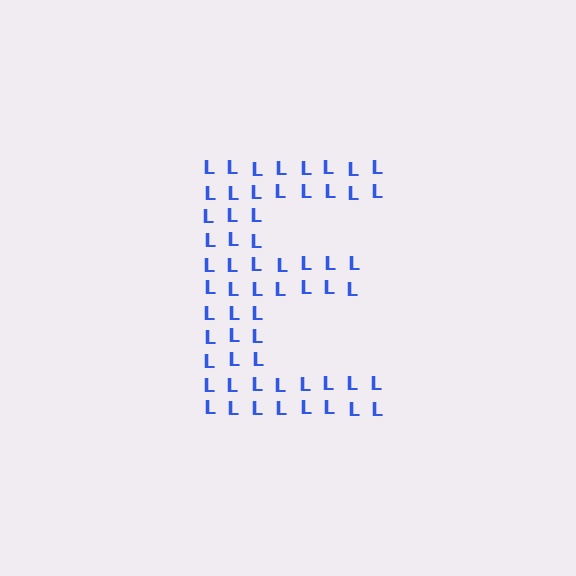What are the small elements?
The small elements are letter L's.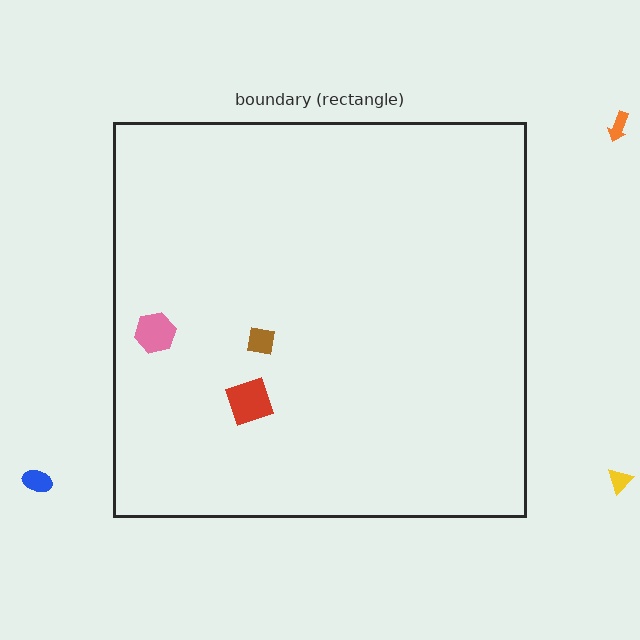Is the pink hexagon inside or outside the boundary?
Inside.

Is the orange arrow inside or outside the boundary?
Outside.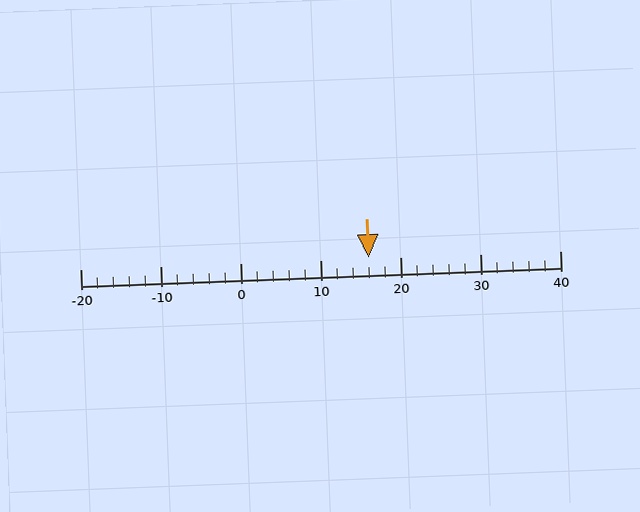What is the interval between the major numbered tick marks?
The major tick marks are spaced 10 units apart.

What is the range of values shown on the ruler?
The ruler shows values from -20 to 40.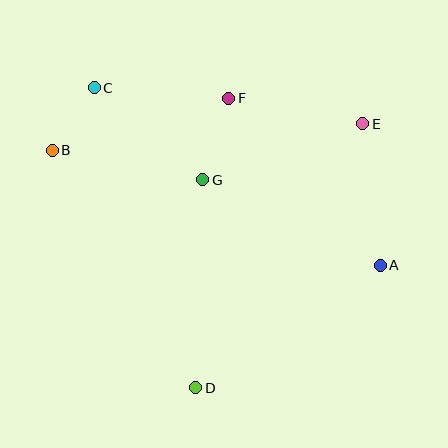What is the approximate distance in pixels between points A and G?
The distance between A and G is approximately 197 pixels.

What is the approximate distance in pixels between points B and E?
The distance between B and E is approximately 312 pixels.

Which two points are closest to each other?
Points B and C are closest to each other.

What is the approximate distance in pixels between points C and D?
The distance between C and D is approximately 317 pixels.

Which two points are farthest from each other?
Points A and B are farthest from each other.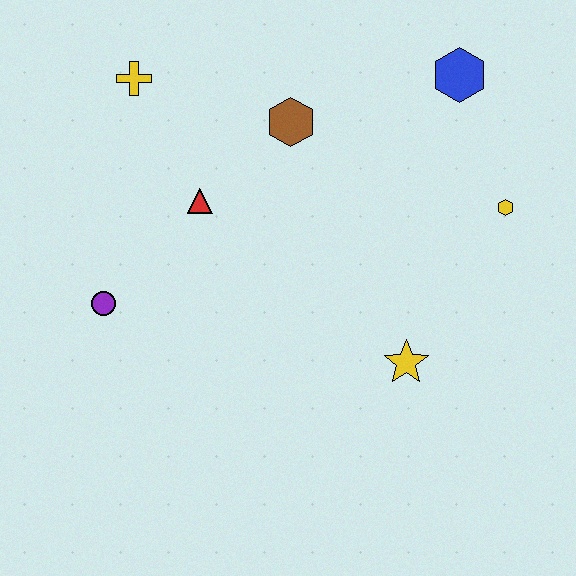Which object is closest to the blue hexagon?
The yellow hexagon is closest to the blue hexagon.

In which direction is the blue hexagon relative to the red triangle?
The blue hexagon is to the right of the red triangle.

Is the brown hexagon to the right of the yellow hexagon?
No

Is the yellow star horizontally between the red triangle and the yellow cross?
No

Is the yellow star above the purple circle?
No